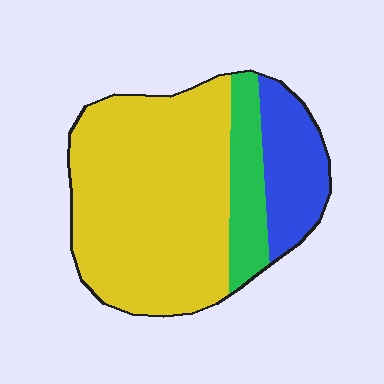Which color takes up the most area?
Yellow, at roughly 65%.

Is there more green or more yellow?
Yellow.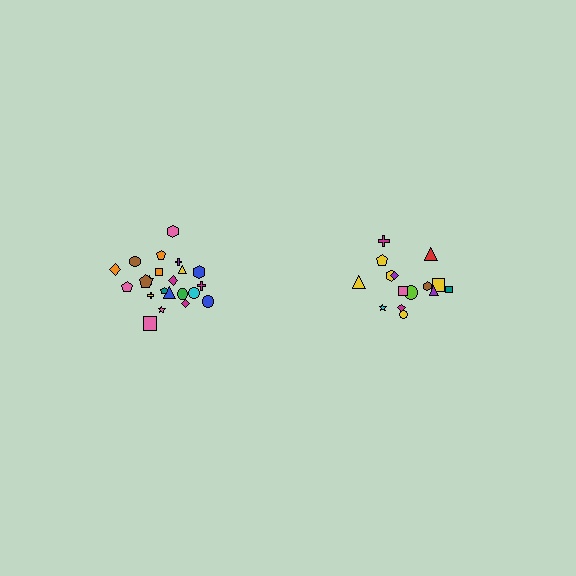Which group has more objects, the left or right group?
The left group.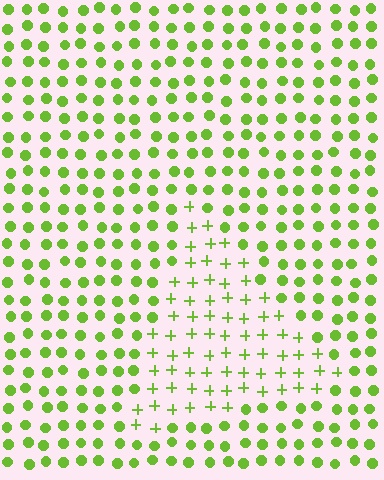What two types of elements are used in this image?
The image uses plus signs inside the triangle region and circles outside it.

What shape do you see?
I see a triangle.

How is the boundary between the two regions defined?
The boundary is defined by a change in element shape: plus signs inside vs. circles outside. All elements share the same color and spacing.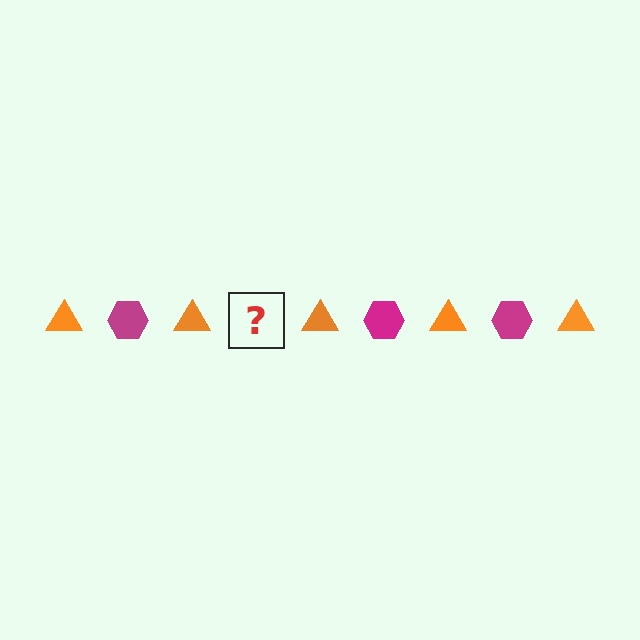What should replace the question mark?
The question mark should be replaced with a magenta hexagon.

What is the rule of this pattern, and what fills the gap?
The rule is that the pattern alternates between orange triangle and magenta hexagon. The gap should be filled with a magenta hexagon.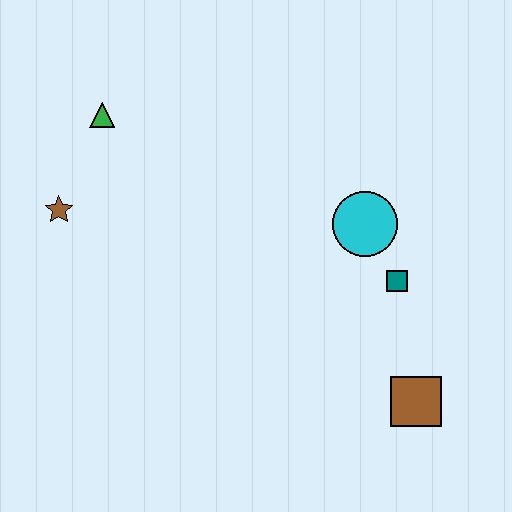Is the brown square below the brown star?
Yes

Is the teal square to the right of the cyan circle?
Yes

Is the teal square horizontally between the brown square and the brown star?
Yes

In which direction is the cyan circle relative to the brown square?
The cyan circle is above the brown square.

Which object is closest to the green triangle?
The brown star is closest to the green triangle.